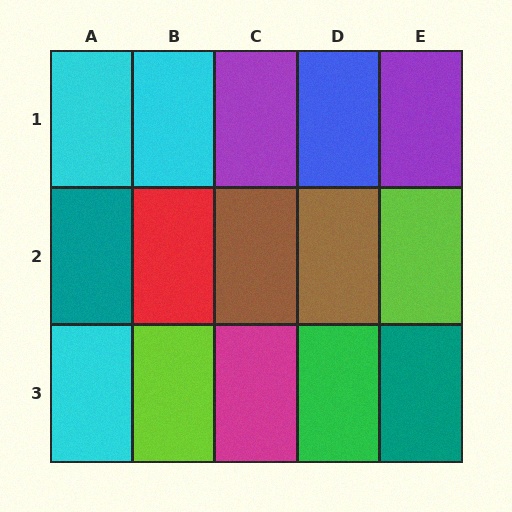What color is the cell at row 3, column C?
Magenta.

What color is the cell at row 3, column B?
Lime.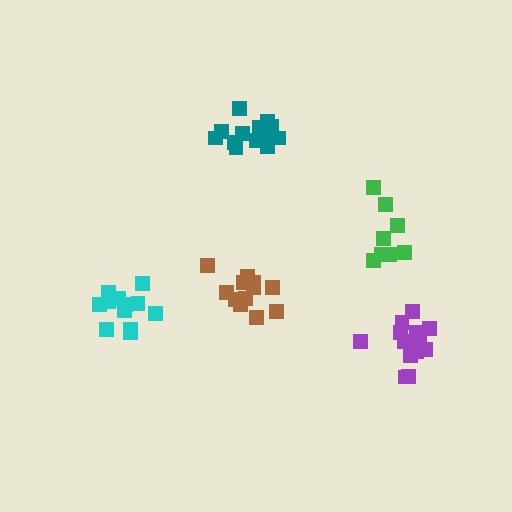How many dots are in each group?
Group 1: 14 dots, Group 2: 12 dots, Group 3: 14 dots, Group 4: 8 dots, Group 5: 12 dots (60 total).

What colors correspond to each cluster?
The clusters are colored: teal, brown, purple, green, cyan.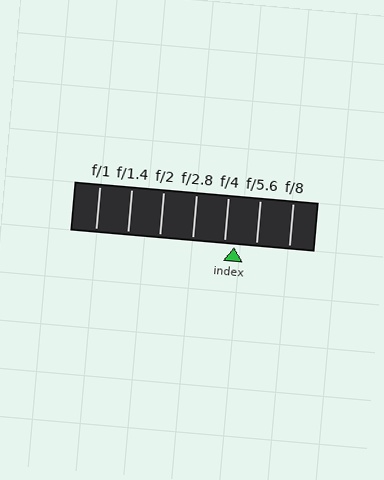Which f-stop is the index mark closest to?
The index mark is closest to f/4.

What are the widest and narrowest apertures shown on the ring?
The widest aperture shown is f/1 and the narrowest is f/8.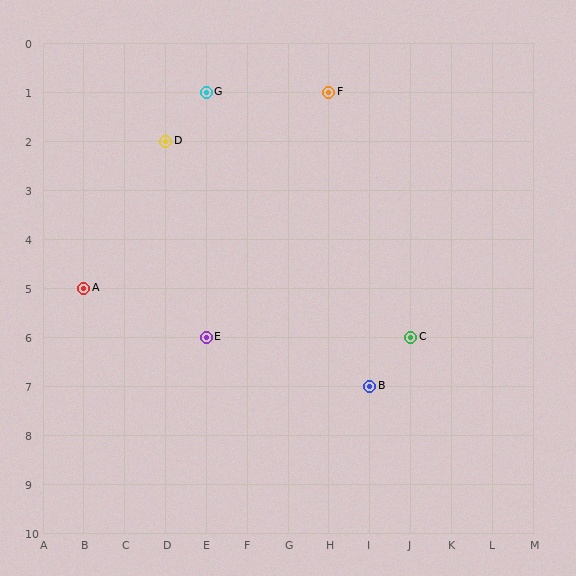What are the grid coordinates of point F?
Point F is at grid coordinates (H, 1).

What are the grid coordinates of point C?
Point C is at grid coordinates (J, 6).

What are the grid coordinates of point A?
Point A is at grid coordinates (B, 5).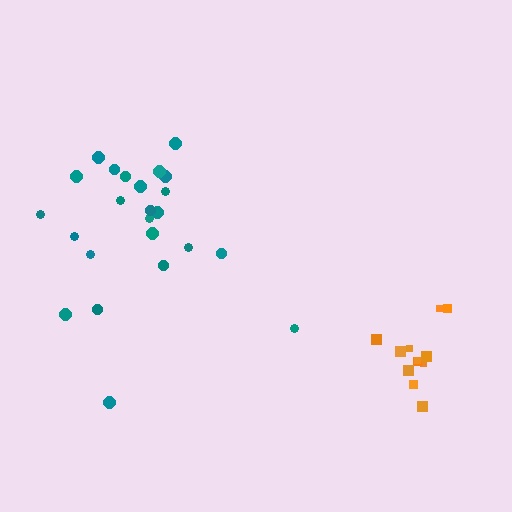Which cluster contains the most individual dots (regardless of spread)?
Teal (24).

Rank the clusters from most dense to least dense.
orange, teal.